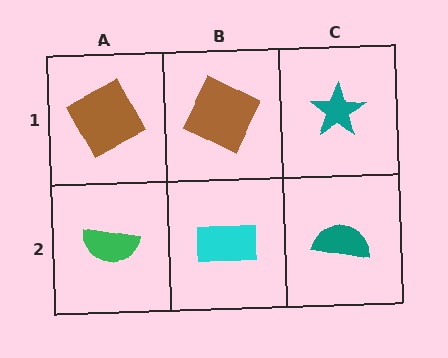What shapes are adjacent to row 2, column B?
A brown square (row 1, column B), a green semicircle (row 2, column A), a teal semicircle (row 2, column C).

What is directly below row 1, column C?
A teal semicircle.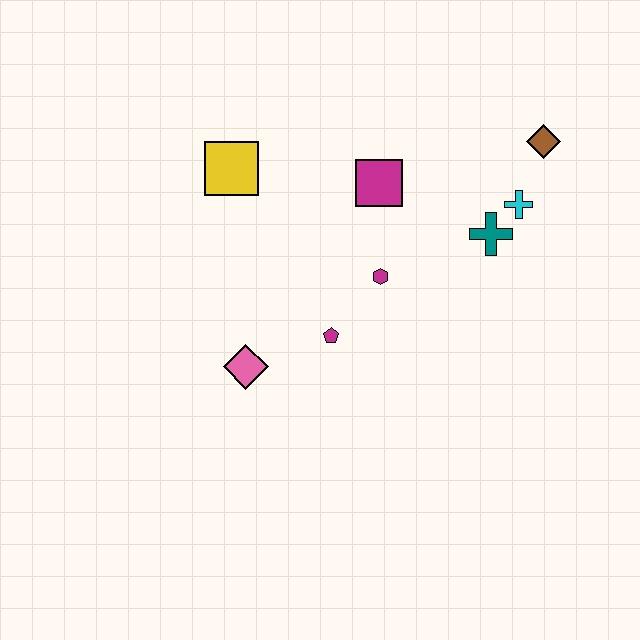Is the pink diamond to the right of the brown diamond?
No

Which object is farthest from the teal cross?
The pink diamond is farthest from the teal cross.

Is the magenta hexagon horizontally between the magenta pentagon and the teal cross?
Yes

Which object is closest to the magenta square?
The magenta hexagon is closest to the magenta square.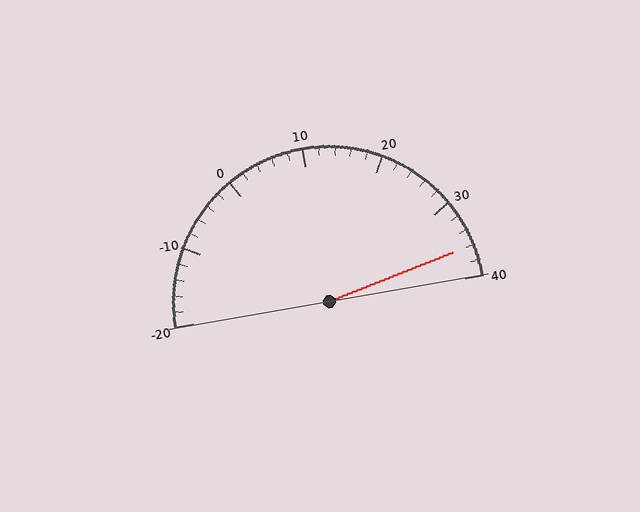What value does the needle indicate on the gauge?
The needle indicates approximately 36.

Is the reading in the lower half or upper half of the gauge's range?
The reading is in the upper half of the range (-20 to 40).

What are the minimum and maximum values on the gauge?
The gauge ranges from -20 to 40.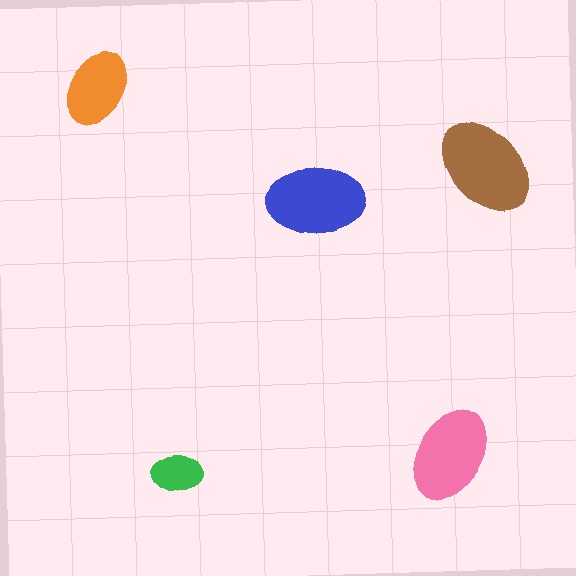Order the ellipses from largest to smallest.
the brown one, the blue one, the pink one, the orange one, the green one.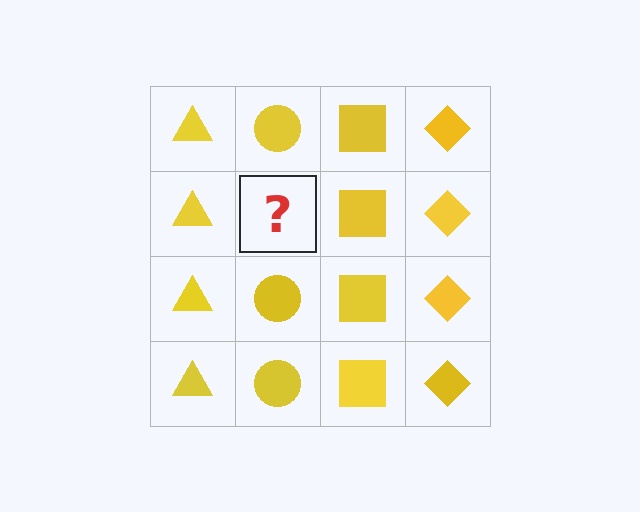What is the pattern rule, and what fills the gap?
The rule is that each column has a consistent shape. The gap should be filled with a yellow circle.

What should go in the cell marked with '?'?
The missing cell should contain a yellow circle.